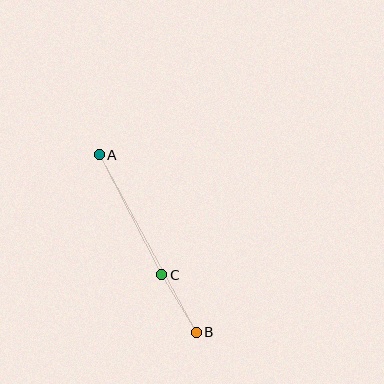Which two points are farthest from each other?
Points A and B are farthest from each other.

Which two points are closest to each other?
Points B and C are closest to each other.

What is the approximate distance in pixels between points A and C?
The distance between A and C is approximately 135 pixels.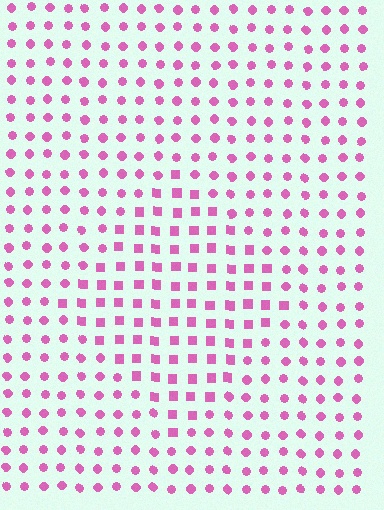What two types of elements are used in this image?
The image uses squares inside the diamond region and circles outside it.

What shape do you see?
I see a diamond.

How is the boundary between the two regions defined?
The boundary is defined by a change in element shape: squares inside vs. circles outside. All elements share the same color and spacing.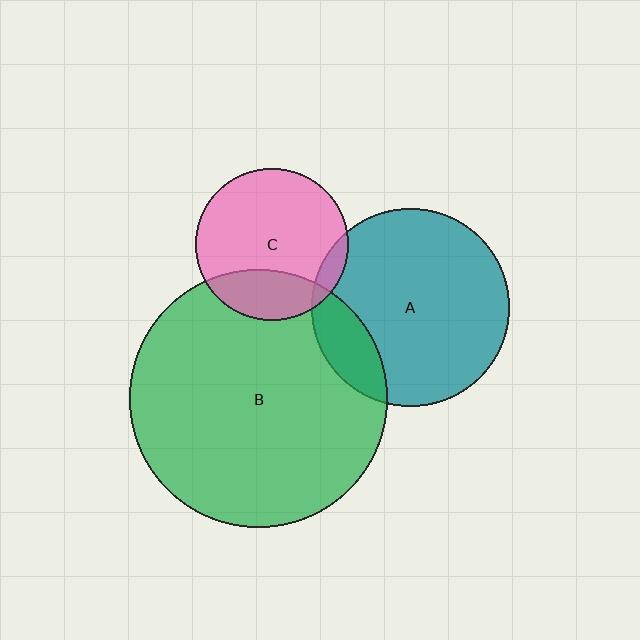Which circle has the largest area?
Circle B (green).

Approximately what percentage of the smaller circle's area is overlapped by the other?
Approximately 5%.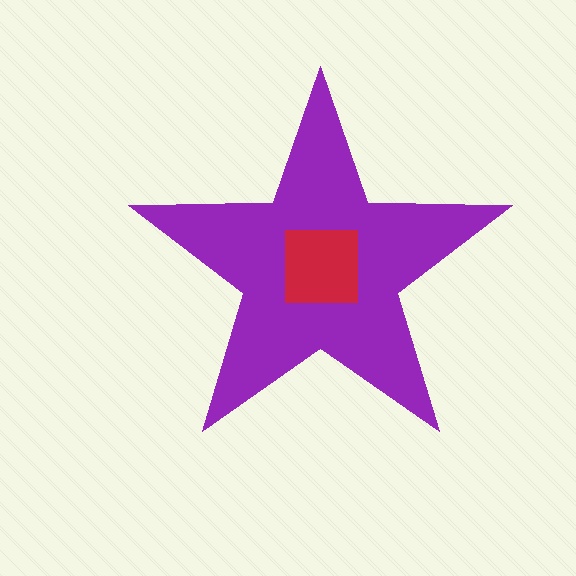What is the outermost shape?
The purple star.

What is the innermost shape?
The red square.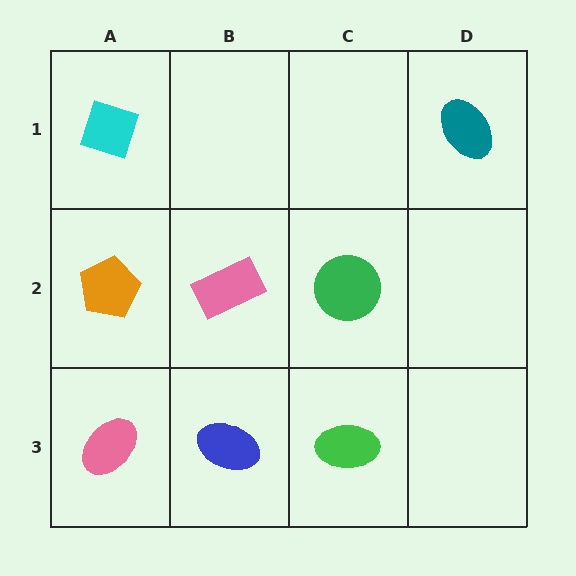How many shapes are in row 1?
2 shapes.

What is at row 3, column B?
A blue ellipse.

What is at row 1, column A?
A cyan diamond.